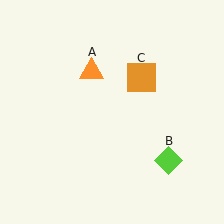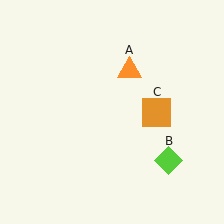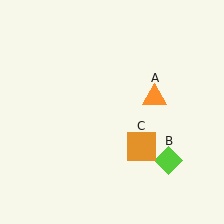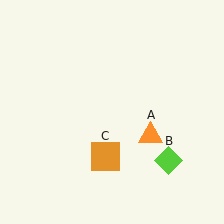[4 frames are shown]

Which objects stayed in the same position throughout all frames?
Lime diamond (object B) remained stationary.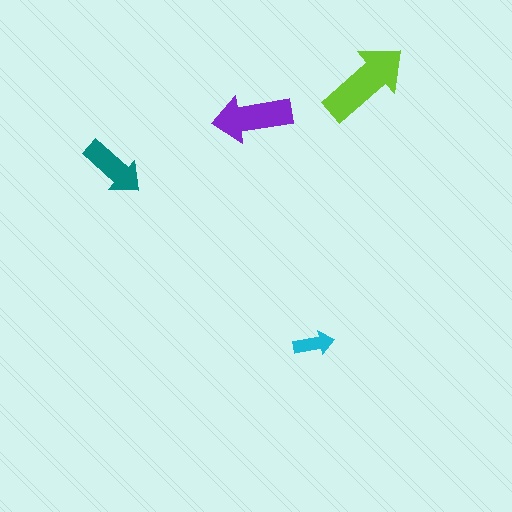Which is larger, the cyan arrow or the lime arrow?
The lime one.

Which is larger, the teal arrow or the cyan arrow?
The teal one.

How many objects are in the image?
There are 4 objects in the image.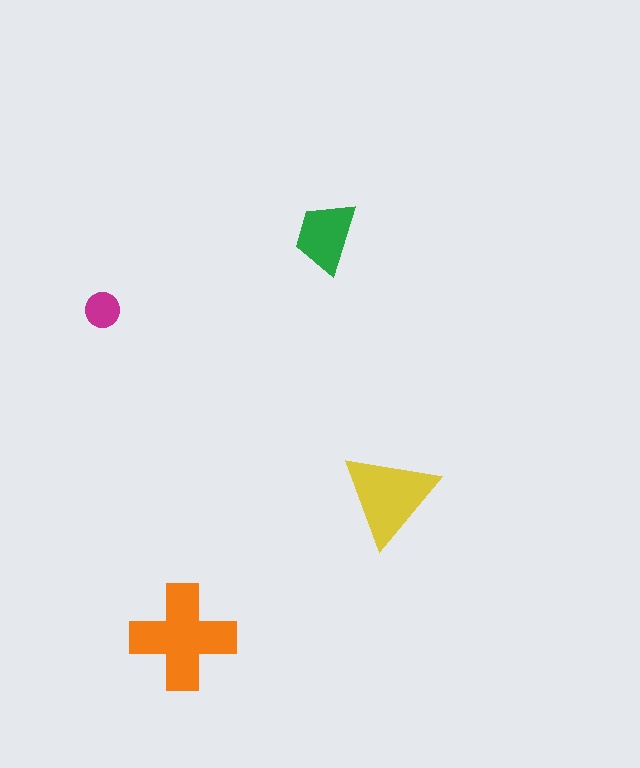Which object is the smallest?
The magenta circle.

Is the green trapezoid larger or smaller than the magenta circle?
Larger.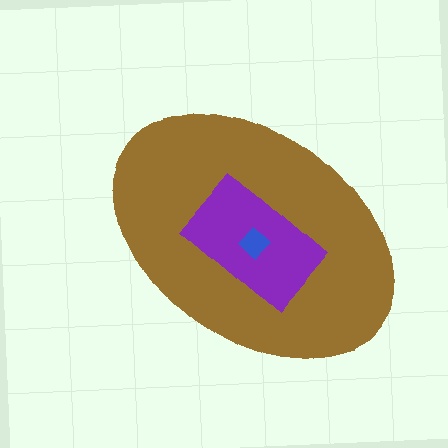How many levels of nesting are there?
3.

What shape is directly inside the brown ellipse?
The purple rectangle.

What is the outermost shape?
The brown ellipse.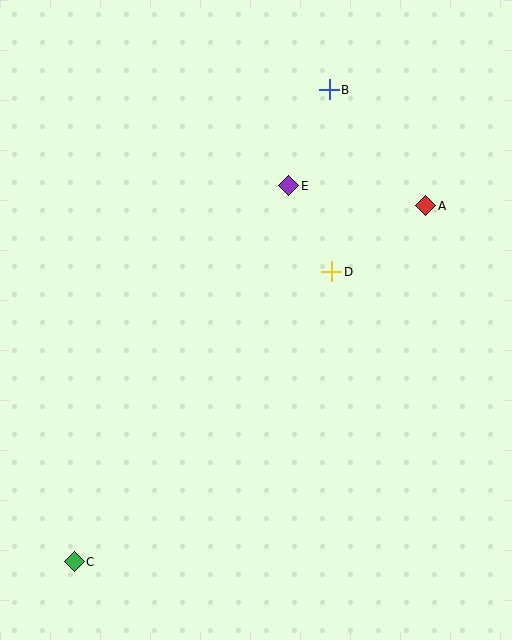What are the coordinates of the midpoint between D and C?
The midpoint between D and C is at (203, 417).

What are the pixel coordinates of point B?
Point B is at (329, 90).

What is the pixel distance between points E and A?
The distance between E and A is 138 pixels.